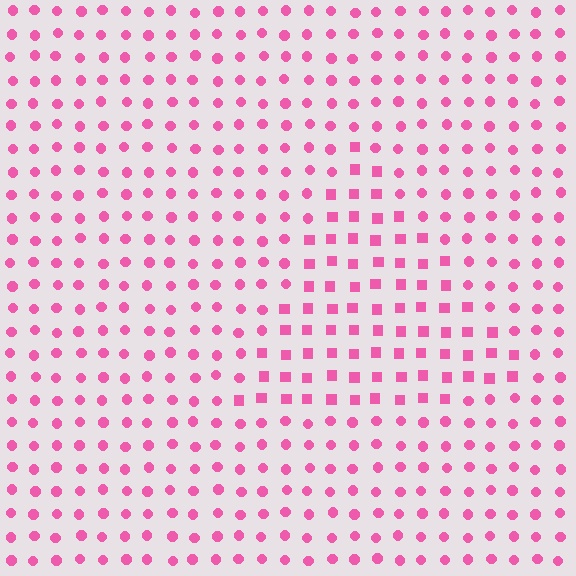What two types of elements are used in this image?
The image uses squares inside the triangle region and circles outside it.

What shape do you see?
I see a triangle.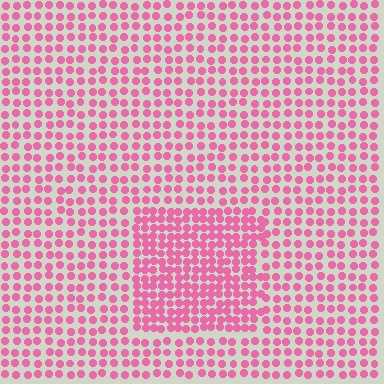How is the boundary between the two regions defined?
The boundary is defined by a change in element density (approximately 1.7x ratio). All elements are the same color, size, and shape.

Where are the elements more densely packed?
The elements are more densely packed inside the rectangle boundary.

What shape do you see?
I see a rectangle.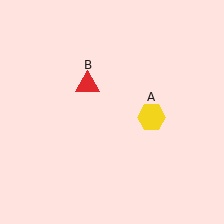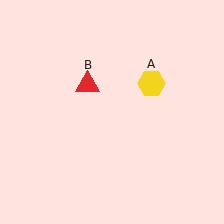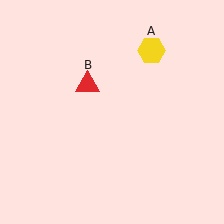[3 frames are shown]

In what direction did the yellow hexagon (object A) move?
The yellow hexagon (object A) moved up.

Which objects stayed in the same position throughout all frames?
Red triangle (object B) remained stationary.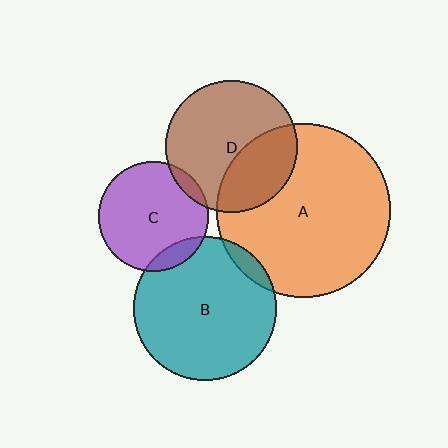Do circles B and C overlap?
Yes.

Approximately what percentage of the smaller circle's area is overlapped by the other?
Approximately 10%.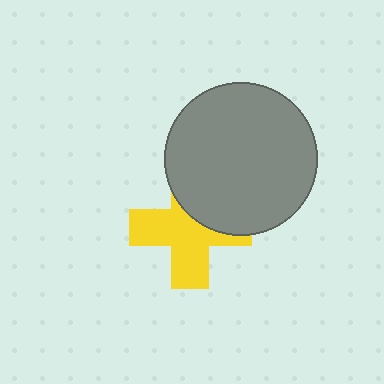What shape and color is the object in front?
The object in front is a gray circle.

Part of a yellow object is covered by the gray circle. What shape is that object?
It is a cross.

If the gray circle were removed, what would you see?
You would see the complete yellow cross.